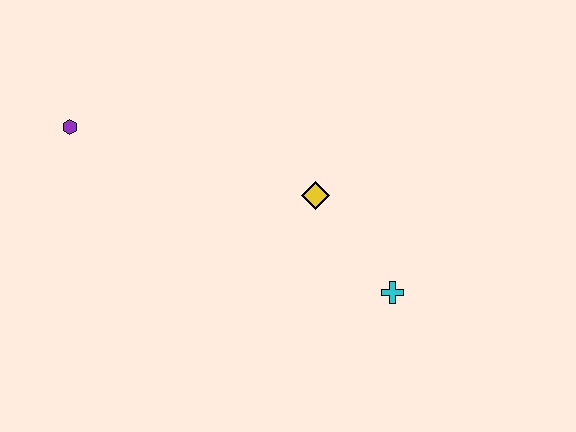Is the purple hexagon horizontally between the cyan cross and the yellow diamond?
No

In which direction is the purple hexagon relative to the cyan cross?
The purple hexagon is to the left of the cyan cross.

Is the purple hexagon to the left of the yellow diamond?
Yes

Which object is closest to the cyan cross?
The yellow diamond is closest to the cyan cross.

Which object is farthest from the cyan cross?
The purple hexagon is farthest from the cyan cross.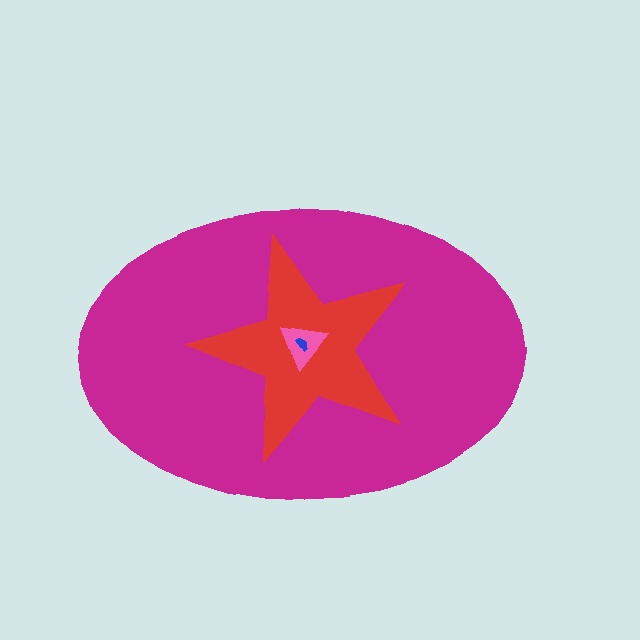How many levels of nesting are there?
4.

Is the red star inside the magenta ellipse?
Yes.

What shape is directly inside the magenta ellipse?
The red star.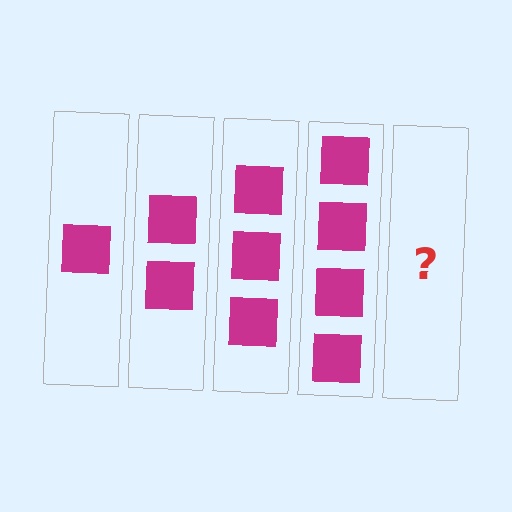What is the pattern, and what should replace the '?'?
The pattern is that each step adds one more square. The '?' should be 5 squares.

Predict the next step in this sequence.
The next step is 5 squares.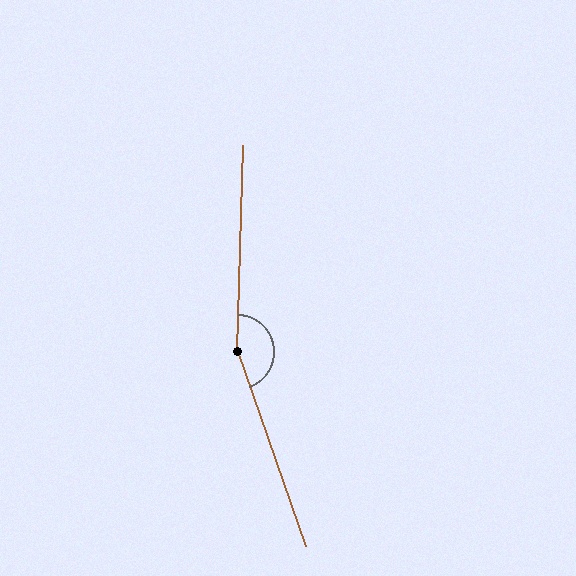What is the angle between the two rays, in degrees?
Approximately 159 degrees.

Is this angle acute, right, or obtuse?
It is obtuse.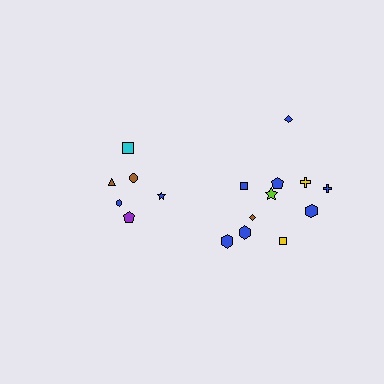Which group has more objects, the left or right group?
The right group.